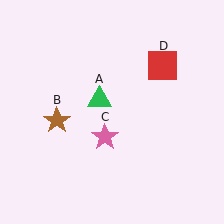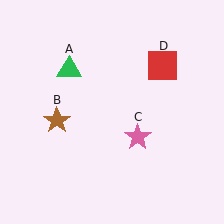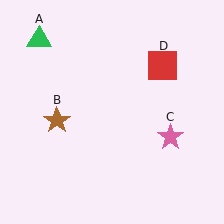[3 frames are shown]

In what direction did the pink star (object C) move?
The pink star (object C) moved right.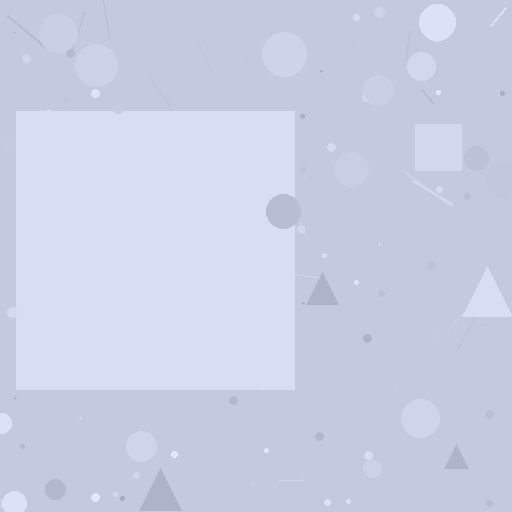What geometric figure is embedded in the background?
A square is embedded in the background.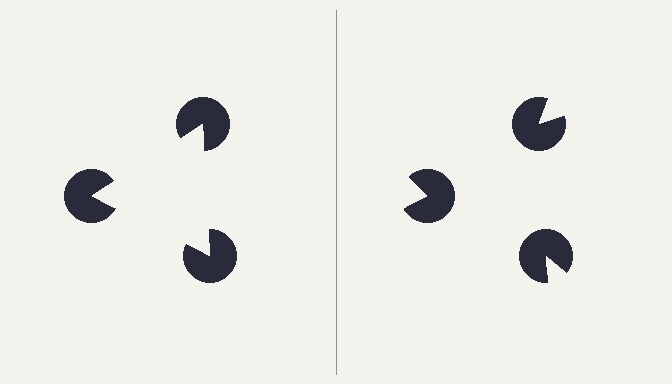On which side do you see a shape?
An illusory triangle appears on the left side. On the right side the wedge cuts are rotated, so no coherent shape forms.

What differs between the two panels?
The pac-man discs are positioned identically on both sides; only the wedge orientations differ. On the left they align to a triangle; on the right they are misaligned.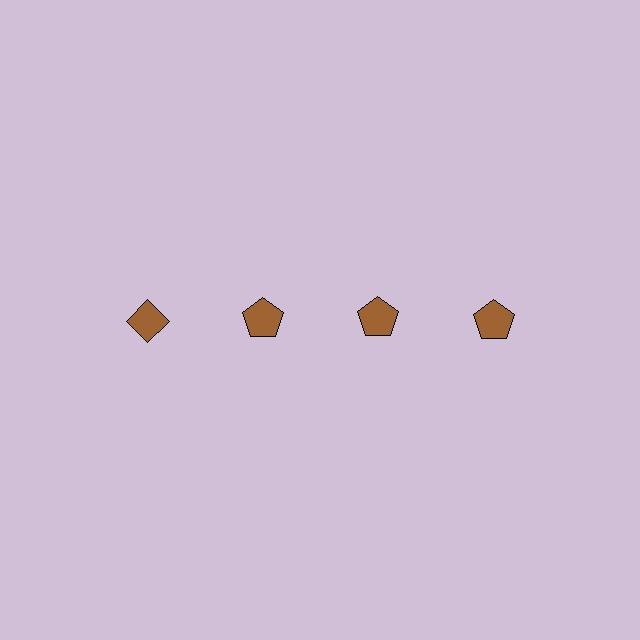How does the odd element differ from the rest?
It has a different shape: diamond instead of pentagon.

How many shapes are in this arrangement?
There are 4 shapes arranged in a grid pattern.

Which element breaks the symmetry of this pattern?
The brown diamond in the top row, leftmost column breaks the symmetry. All other shapes are brown pentagons.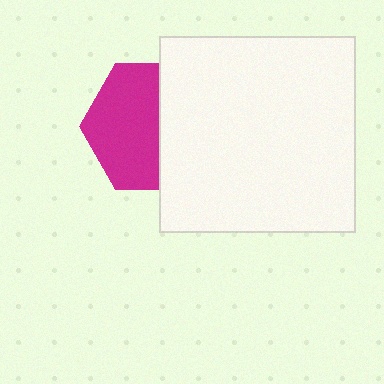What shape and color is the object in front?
The object in front is a white square.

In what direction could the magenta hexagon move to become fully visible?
The magenta hexagon could move left. That would shift it out from behind the white square entirely.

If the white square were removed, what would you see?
You would see the complete magenta hexagon.